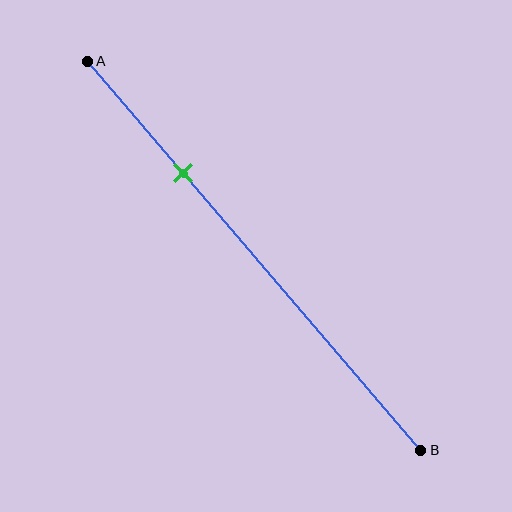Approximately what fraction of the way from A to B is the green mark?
The green mark is approximately 30% of the way from A to B.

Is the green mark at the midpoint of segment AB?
No, the mark is at about 30% from A, not at the 50% midpoint.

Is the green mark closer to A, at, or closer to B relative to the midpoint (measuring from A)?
The green mark is closer to point A than the midpoint of segment AB.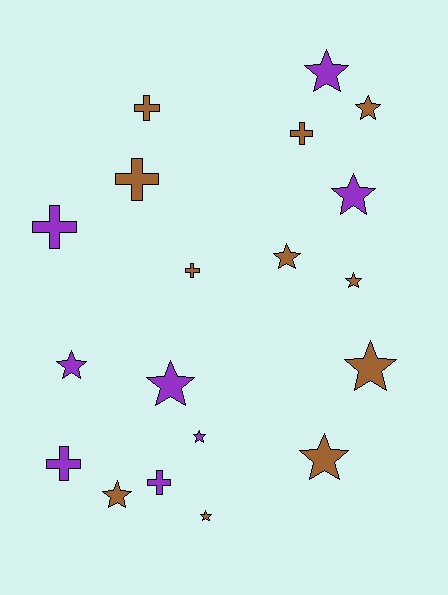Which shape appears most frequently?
Star, with 12 objects.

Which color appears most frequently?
Brown, with 11 objects.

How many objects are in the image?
There are 19 objects.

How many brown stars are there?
There are 7 brown stars.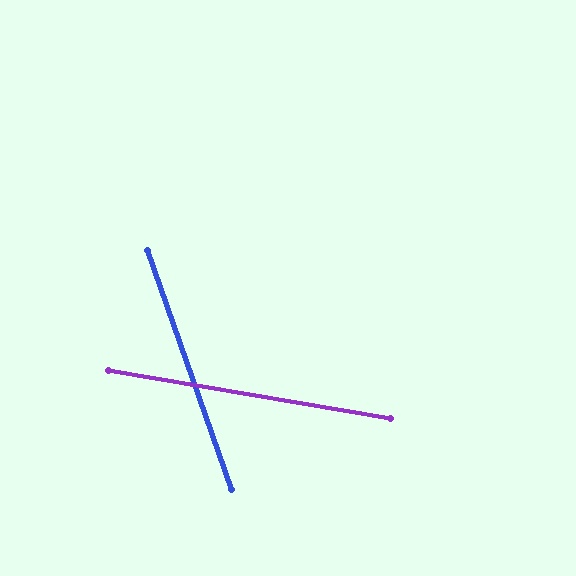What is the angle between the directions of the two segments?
Approximately 61 degrees.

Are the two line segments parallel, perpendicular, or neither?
Neither parallel nor perpendicular — they differ by about 61°.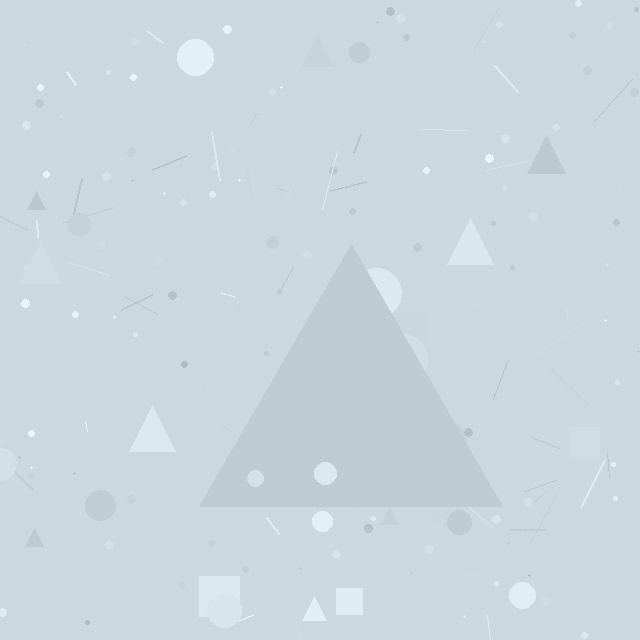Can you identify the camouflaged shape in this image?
The camouflaged shape is a triangle.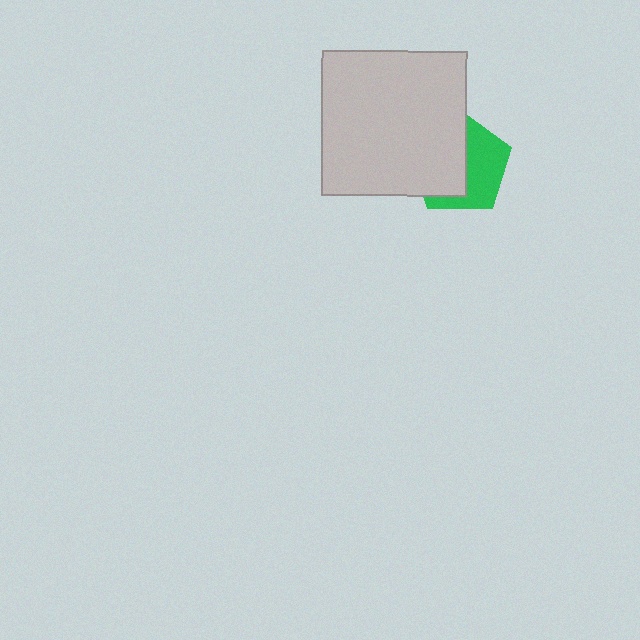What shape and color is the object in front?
The object in front is a light gray square.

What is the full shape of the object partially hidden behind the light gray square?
The partially hidden object is a green pentagon.